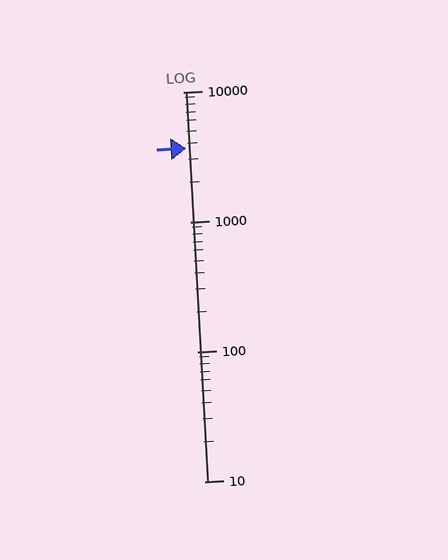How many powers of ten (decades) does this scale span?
The scale spans 3 decades, from 10 to 10000.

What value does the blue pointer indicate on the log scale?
The pointer indicates approximately 3700.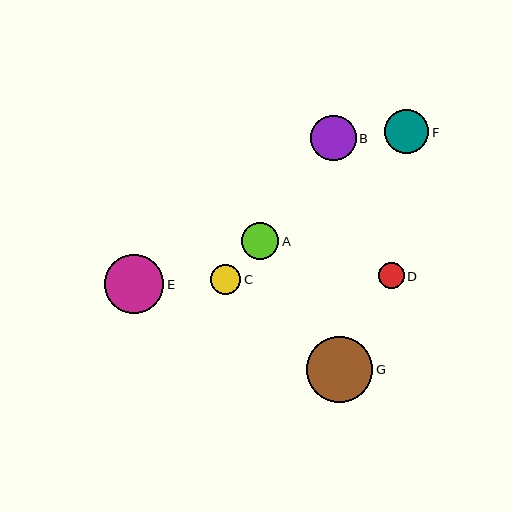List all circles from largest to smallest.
From largest to smallest: G, E, B, F, A, C, D.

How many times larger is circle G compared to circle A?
Circle G is approximately 1.8 times the size of circle A.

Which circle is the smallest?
Circle D is the smallest with a size of approximately 26 pixels.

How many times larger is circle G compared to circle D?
Circle G is approximately 2.6 times the size of circle D.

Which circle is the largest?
Circle G is the largest with a size of approximately 66 pixels.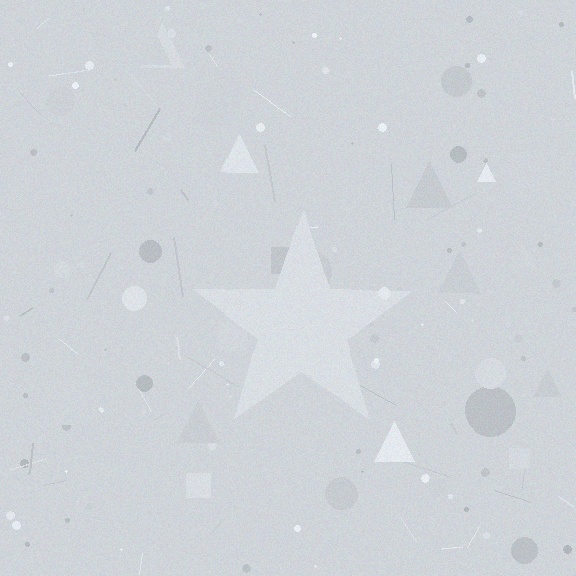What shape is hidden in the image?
A star is hidden in the image.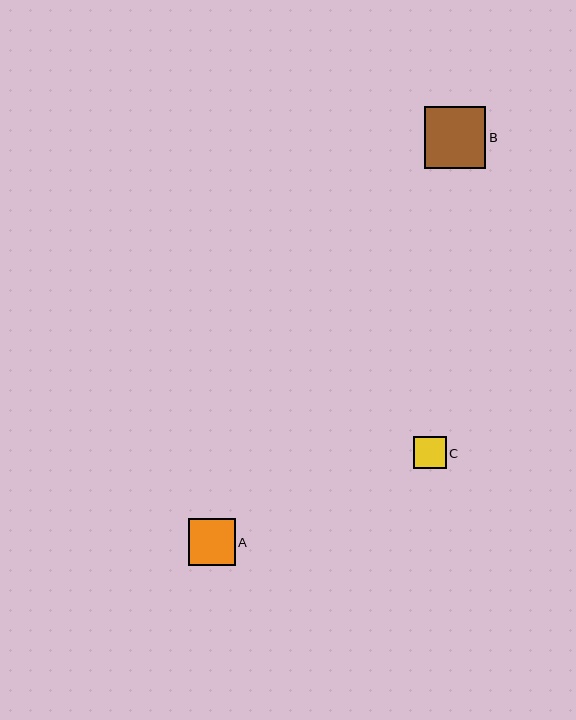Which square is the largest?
Square B is the largest with a size of approximately 61 pixels.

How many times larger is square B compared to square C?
Square B is approximately 1.9 times the size of square C.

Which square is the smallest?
Square C is the smallest with a size of approximately 32 pixels.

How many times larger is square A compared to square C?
Square A is approximately 1.5 times the size of square C.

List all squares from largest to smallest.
From largest to smallest: B, A, C.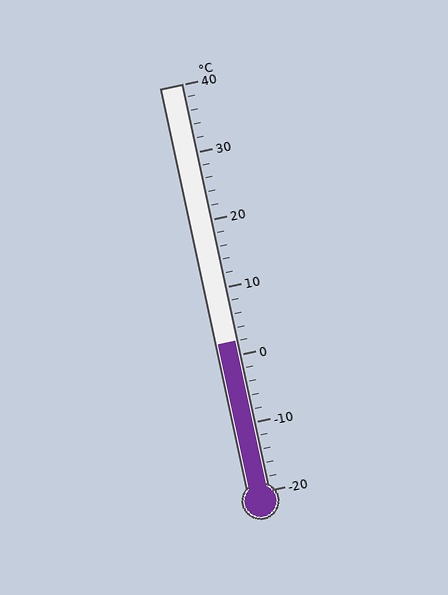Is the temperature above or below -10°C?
The temperature is above -10°C.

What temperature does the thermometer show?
The thermometer shows approximately 2°C.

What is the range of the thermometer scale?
The thermometer scale ranges from -20°C to 40°C.